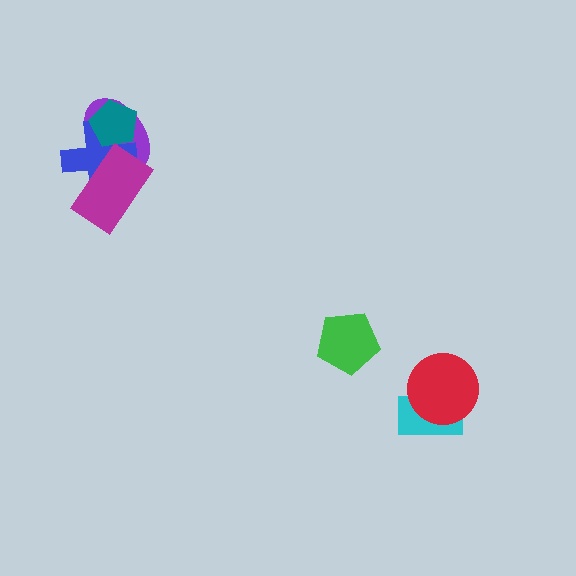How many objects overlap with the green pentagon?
0 objects overlap with the green pentagon.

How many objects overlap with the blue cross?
3 objects overlap with the blue cross.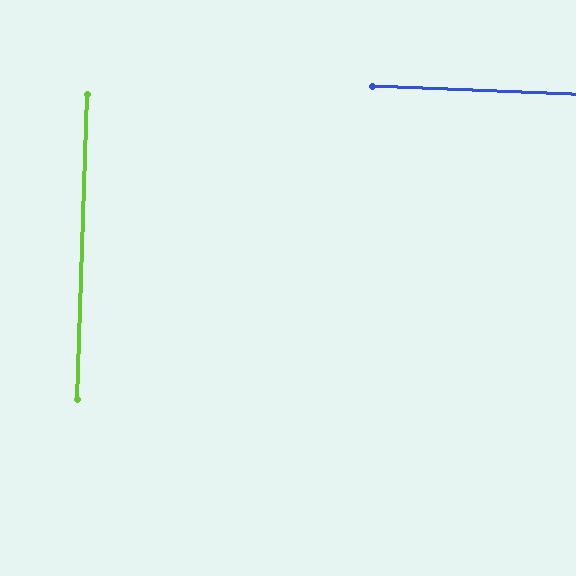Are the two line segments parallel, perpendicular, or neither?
Perpendicular — they meet at approximately 90°.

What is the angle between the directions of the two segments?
Approximately 90 degrees.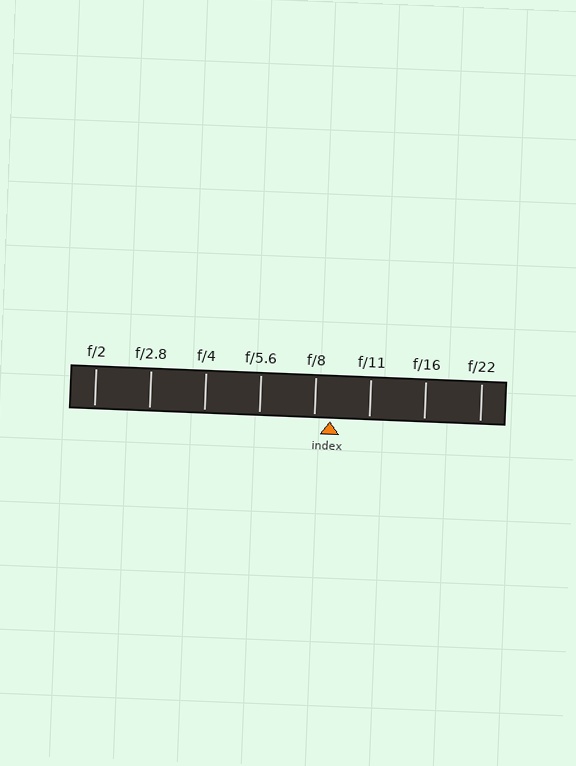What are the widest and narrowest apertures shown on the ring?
The widest aperture shown is f/2 and the narrowest is f/22.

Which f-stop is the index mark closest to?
The index mark is closest to f/8.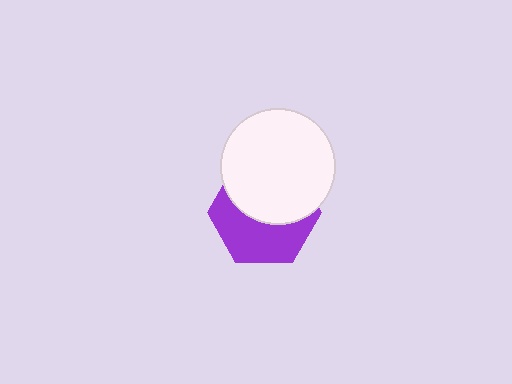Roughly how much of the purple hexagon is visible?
About half of it is visible (roughly 49%).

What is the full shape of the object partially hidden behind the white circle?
The partially hidden object is a purple hexagon.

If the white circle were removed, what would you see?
You would see the complete purple hexagon.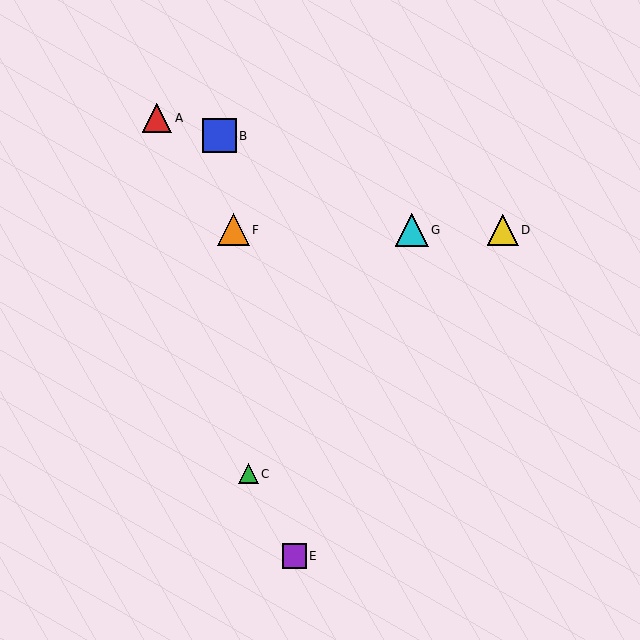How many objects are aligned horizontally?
3 objects (D, F, G) are aligned horizontally.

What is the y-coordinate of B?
Object B is at y≈136.